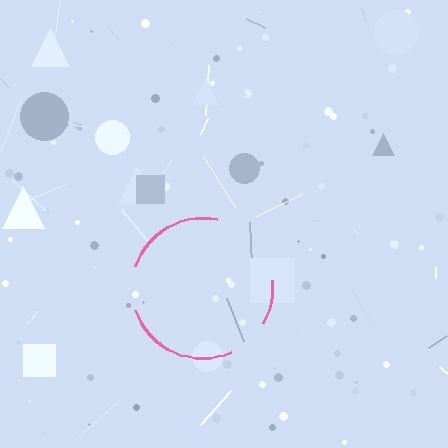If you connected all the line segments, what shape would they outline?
They would outline a circle.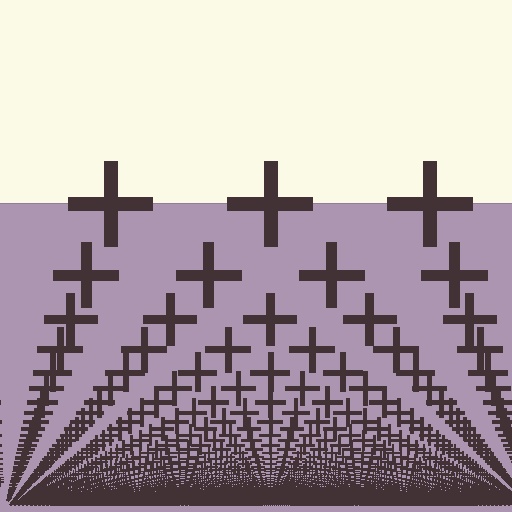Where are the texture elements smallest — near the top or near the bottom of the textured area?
Near the bottom.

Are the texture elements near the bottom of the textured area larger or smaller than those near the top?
Smaller. The gradient is inverted — elements near the bottom are smaller and denser.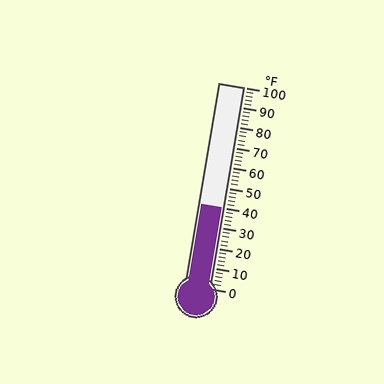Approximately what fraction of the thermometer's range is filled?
The thermometer is filled to approximately 40% of its range.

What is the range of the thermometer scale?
The thermometer scale ranges from 0°F to 100°F.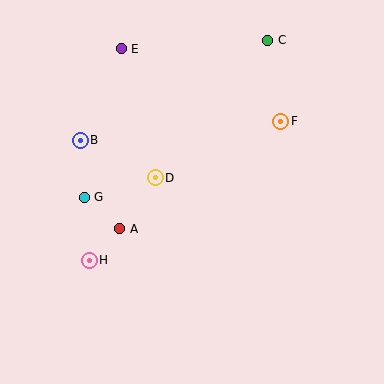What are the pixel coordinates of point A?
Point A is at (120, 229).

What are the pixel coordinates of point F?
Point F is at (281, 121).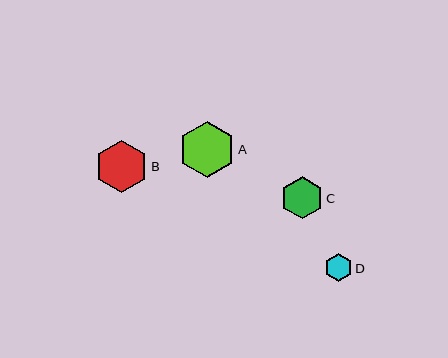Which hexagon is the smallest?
Hexagon D is the smallest with a size of approximately 27 pixels.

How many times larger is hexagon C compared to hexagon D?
Hexagon C is approximately 1.5 times the size of hexagon D.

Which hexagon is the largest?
Hexagon A is the largest with a size of approximately 56 pixels.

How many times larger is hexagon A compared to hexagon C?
Hexagon A is approximately 1.3 times the size of hexagon C.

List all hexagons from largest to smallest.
From largest to smallest: A, B, C, D.